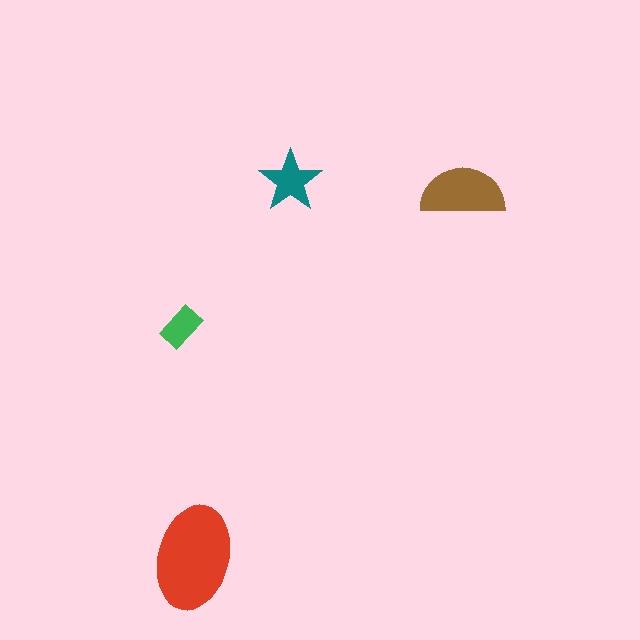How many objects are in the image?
There are 4 objects in the image.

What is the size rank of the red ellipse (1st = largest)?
1st.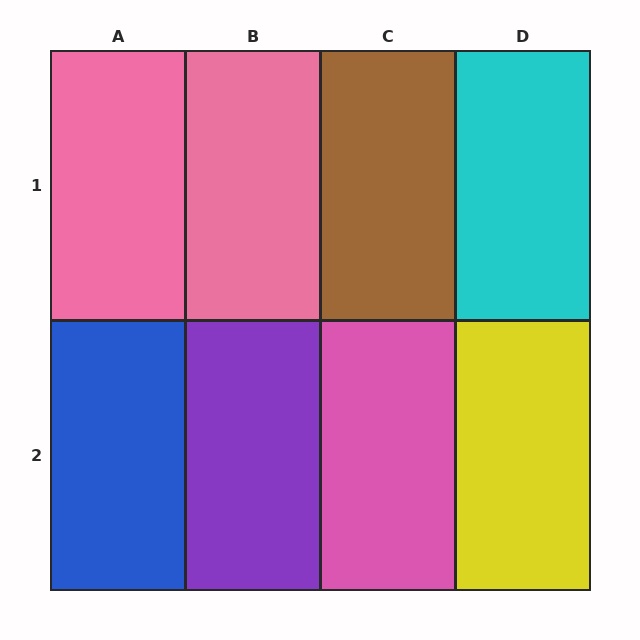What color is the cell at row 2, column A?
Blue.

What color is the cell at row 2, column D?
Yellow.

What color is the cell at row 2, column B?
Purple.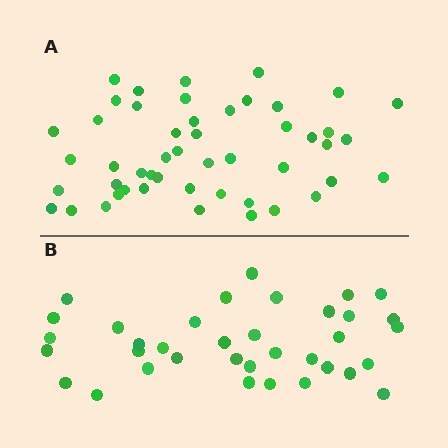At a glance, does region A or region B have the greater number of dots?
Region A (the top region) has more dots.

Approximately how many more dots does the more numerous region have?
Region A has approximately 15 more dots than region B.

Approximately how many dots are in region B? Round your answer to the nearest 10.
About 40 dots. (The exact count is 36, which rounds to 40.)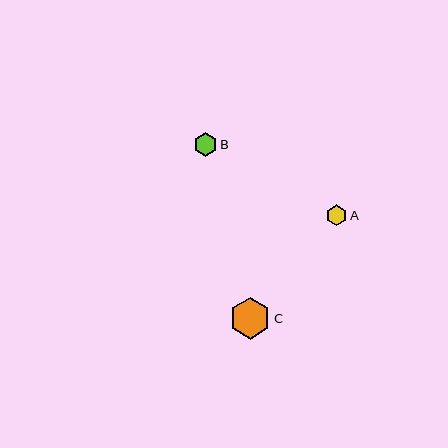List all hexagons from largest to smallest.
From largest to smallest: C, B, A.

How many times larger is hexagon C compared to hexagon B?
Hexagon C is approximately 1.8 times the size of hexagon B.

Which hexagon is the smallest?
Hexagon A is the smallest with a size of approximately 21 pixels.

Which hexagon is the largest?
Hexagon C is the largest with a size of approximately 42 pixels.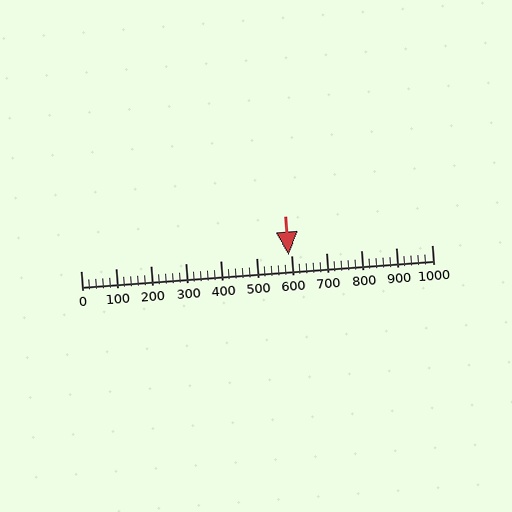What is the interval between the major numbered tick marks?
The major tick marks are spaced 100 units apart.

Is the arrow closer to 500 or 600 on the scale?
The arrow is closer to 600.